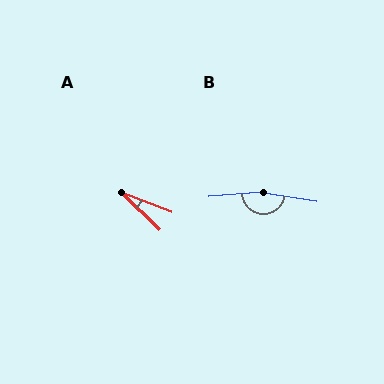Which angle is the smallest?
A, at approximately 22 degrees.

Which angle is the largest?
B, at approximately 166 degrees.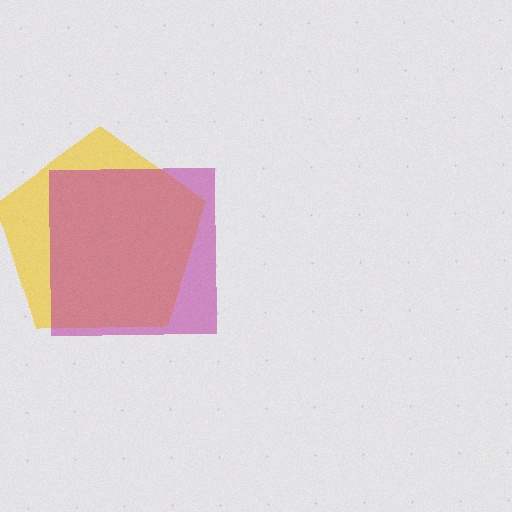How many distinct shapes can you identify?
There are 2 distinct shapes: a yellow pentagon, a magenta square.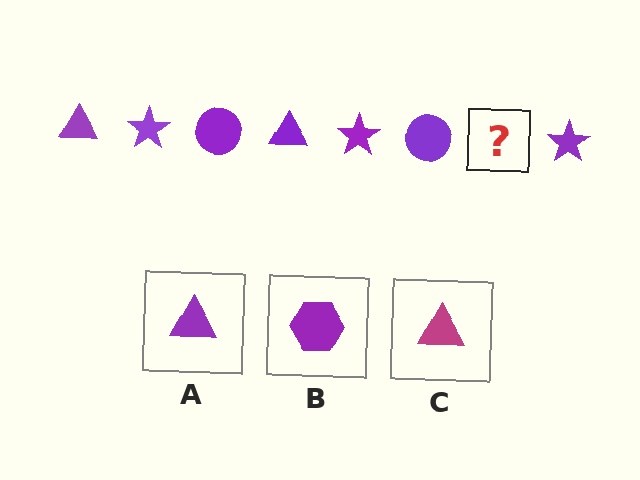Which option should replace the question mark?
Option A.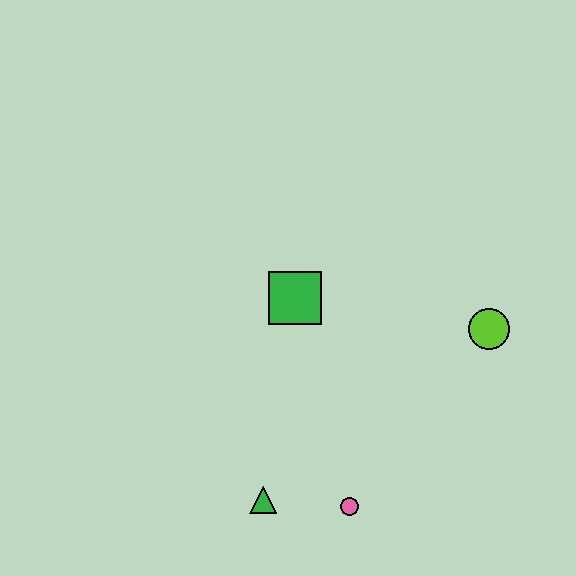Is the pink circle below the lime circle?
Yes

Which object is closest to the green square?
The lime circle is closest to the green square.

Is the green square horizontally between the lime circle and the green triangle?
Yes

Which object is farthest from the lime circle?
The green triangle is farthest from the lime circle.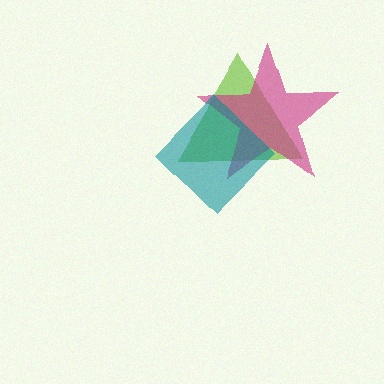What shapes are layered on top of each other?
The layered shapes are: a lime triangle, a magenta star, a teal diamond.